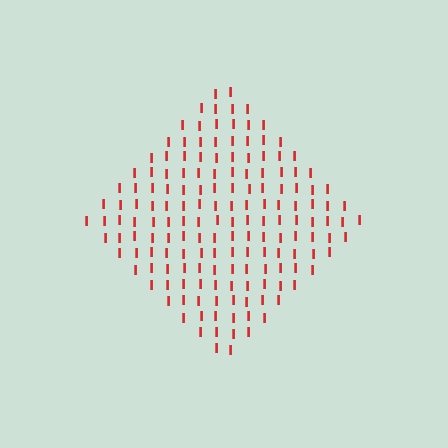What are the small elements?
The small elements are letter I's.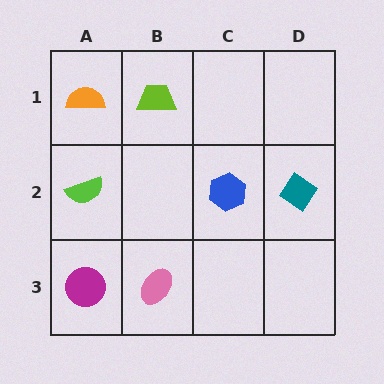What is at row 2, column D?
A teal diamond.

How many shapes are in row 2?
3 shapes.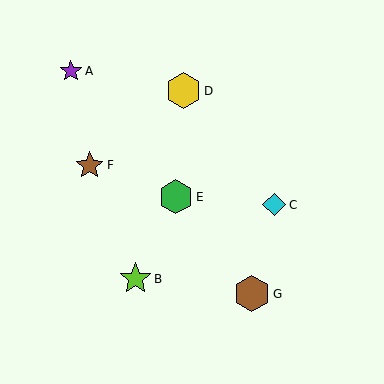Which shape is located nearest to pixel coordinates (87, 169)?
The brown star (labeled F) at (90, 165) is nearest to that location.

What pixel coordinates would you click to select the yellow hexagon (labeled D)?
Click at (184, 91) to select the yellow hexagon D.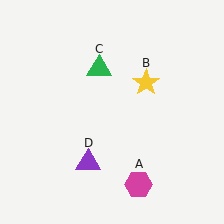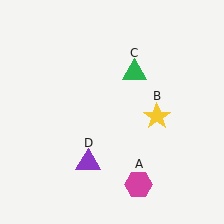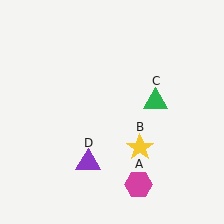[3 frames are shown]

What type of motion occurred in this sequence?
The yellow star (object B), green triangle (object C) rotated clockwise around the center of the scene.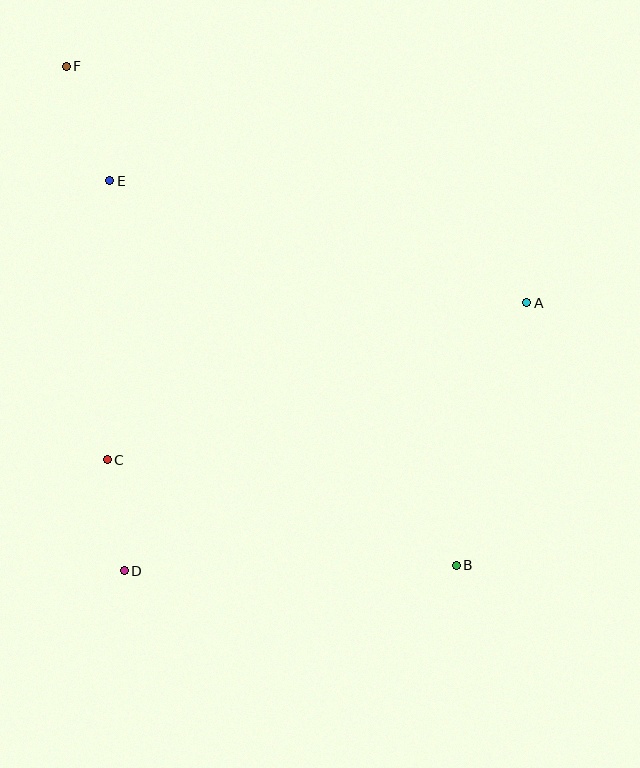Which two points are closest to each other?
Points C and D are closest to each other.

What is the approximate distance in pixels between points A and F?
The distance between A and F is approximately 517 pixels.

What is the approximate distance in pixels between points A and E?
The distance between A and E is approximately 434 pixels.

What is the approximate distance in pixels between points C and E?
The distance between C and E is approximately 279 pixels.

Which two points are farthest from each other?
Points B and F are farthest from each other.